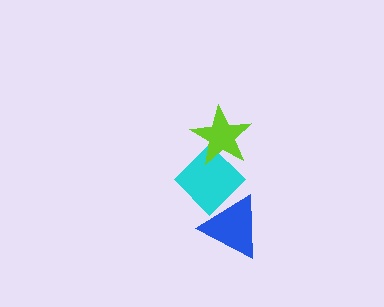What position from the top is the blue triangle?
The blue triangle is 3rd from the top.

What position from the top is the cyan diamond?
The cyan diamond is 2nd from the top.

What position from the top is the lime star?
The lime star is 1st from the top.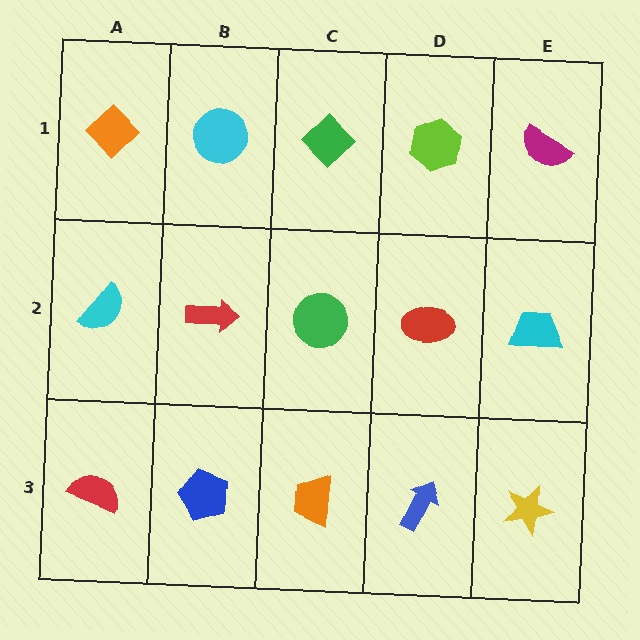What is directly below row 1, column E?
A cyan trapezoid.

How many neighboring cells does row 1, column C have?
3.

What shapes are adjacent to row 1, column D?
A red ellipse (row 2, column D), a green diamond (row 1, column C), a magenta semicircle (row 1, column E).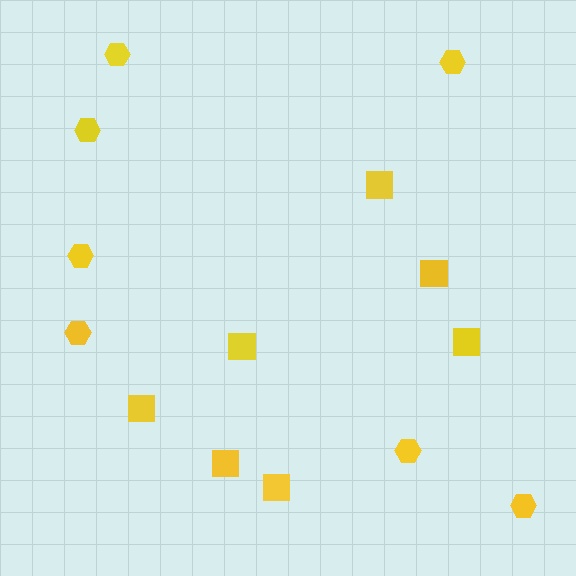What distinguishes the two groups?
There are 2 groups: one group of hexagons (7) and one group of squares (7).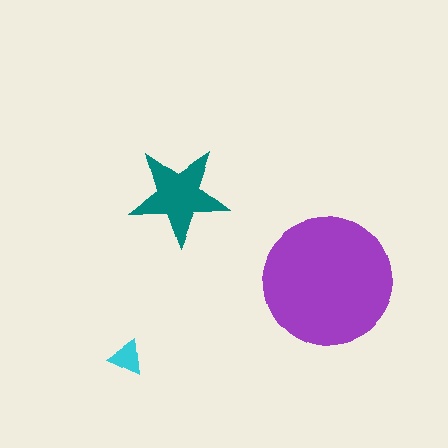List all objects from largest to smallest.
The purple circle, the teal star, the cyan triangle.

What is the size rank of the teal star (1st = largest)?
2nd.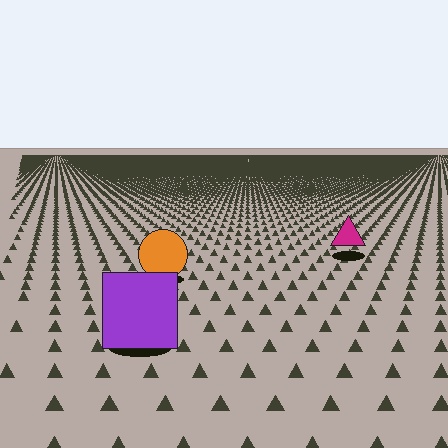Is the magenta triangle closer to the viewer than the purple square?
No. The purple square is closer — you can tell from the texture gradient: the ground texture is coarser near it.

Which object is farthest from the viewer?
The magenta triangle is farthest from the viewer. It appears smaller and the ground texture around it is denser.